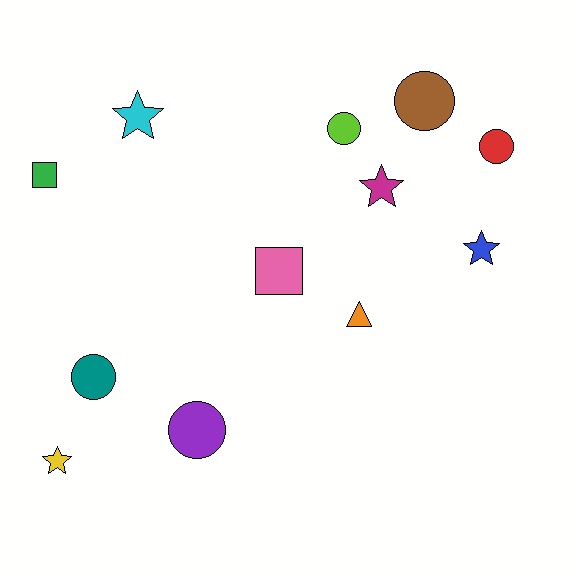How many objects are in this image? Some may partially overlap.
There are 12 objects.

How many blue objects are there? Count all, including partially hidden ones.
There is 1 blue object.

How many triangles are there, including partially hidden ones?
There is 1 triangle.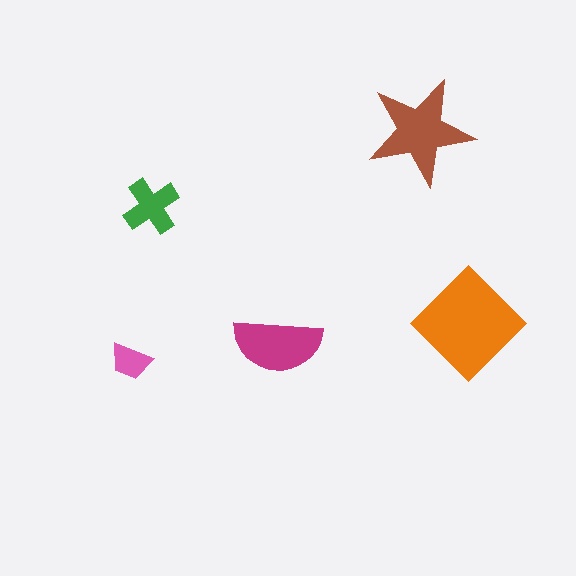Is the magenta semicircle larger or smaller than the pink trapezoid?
Larger.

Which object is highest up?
The brown star is topmost.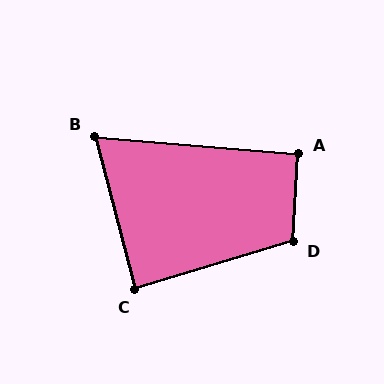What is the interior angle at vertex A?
Approximately 92 degrees (approximately right).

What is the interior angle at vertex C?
Approximately 88 degrees (approximately right).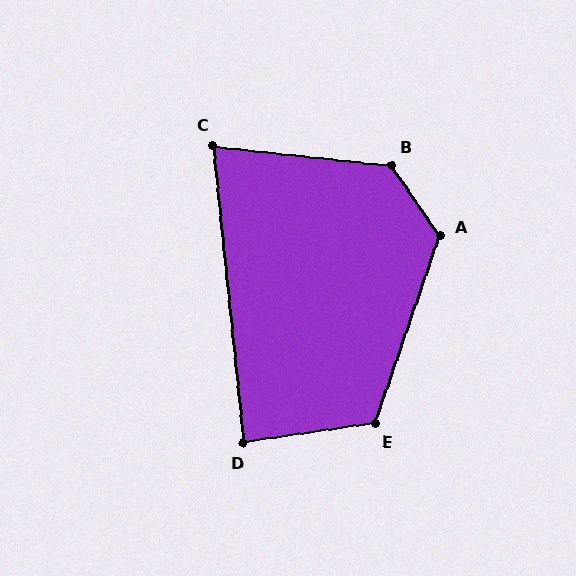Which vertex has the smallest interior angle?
C, at approximately 78 degrees.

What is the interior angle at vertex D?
Approximately 88 degrees (approximately right).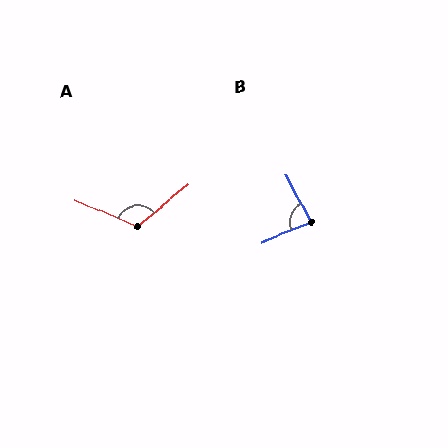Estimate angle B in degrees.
Approximately 84 degrees.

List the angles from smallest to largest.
B (84°), A (118°).